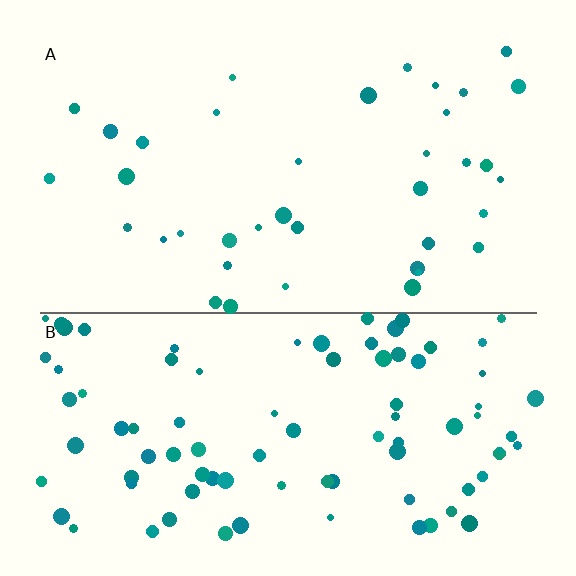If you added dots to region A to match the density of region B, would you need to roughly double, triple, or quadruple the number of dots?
Approximately double.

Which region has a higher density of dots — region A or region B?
B (the bottom).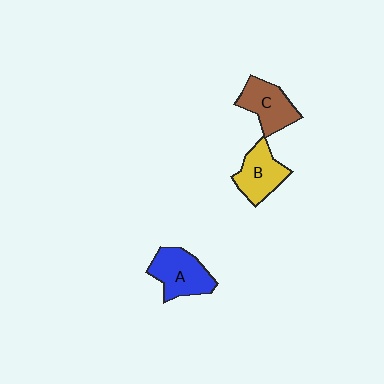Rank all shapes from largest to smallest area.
From largest to smallest: A (blue), C (brown), B (yellow).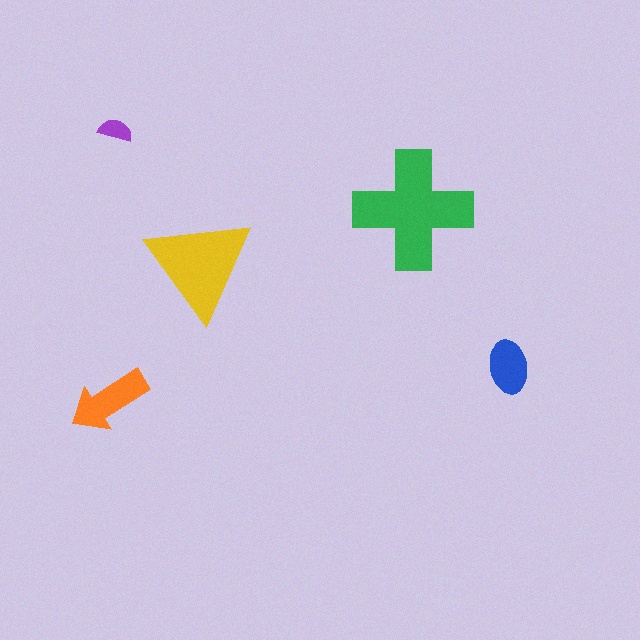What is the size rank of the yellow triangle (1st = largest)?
2nd.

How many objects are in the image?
There are 5 objects in the image.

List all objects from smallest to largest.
The purple semicircle, the blue ellipse, the orange arrow, the yellow triangle, the green cross.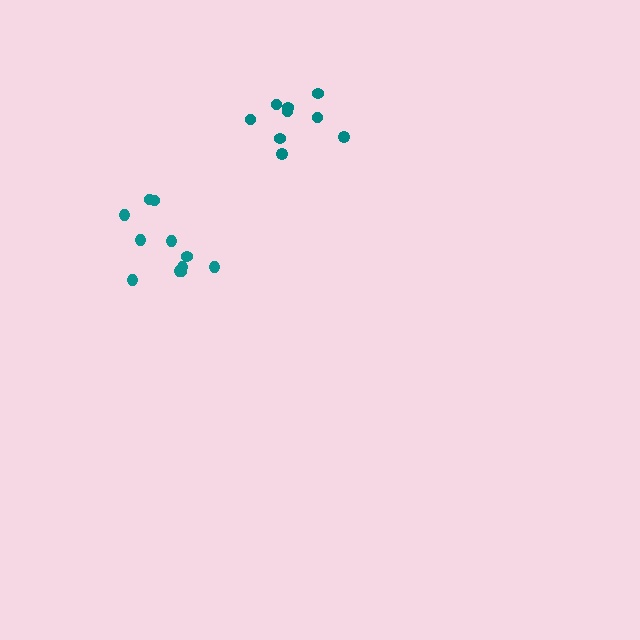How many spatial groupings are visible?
There are 2 spatial groupings.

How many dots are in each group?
Group 1: 11 dots, Group 2: 9 dots (20 total).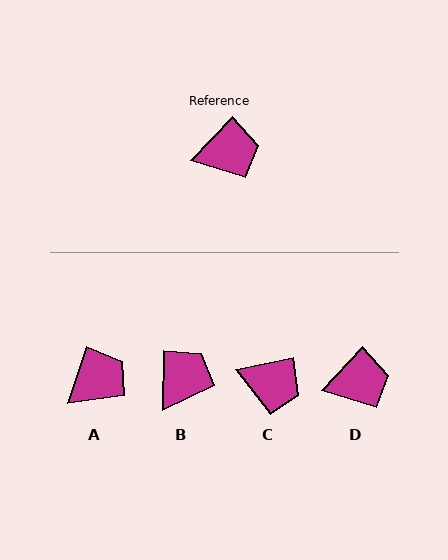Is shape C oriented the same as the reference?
No, it is off by about 35 degrees.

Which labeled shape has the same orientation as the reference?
D.